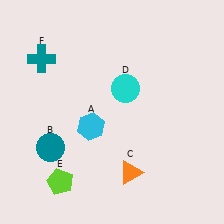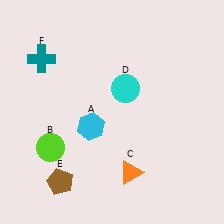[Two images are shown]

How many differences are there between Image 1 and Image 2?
There are 2 differences between the two images.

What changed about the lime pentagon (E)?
In Image 1, E is lime. In Image 2, it changed to brown.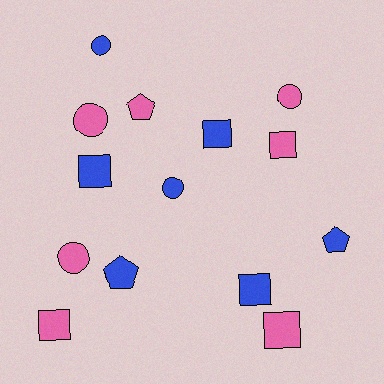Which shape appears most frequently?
Square, with 6 objects.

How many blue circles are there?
There are 2 blue circles.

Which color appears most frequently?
Blue, with 7 objects.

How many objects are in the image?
There are 14 objects.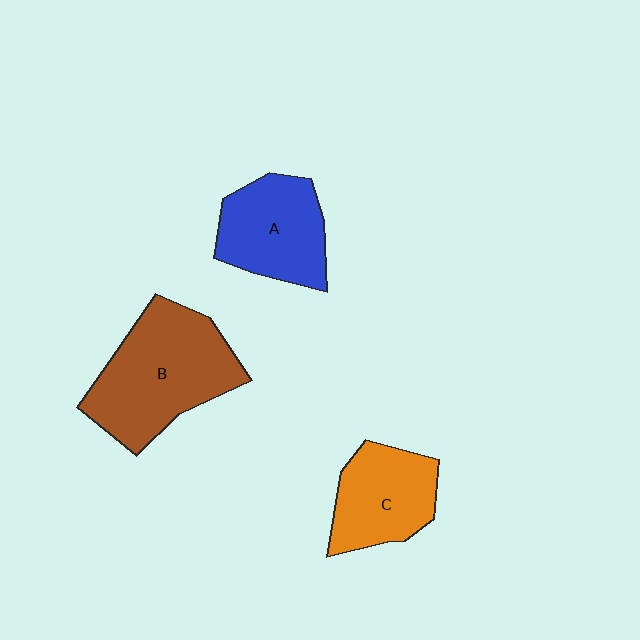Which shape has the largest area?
Shape B (brown).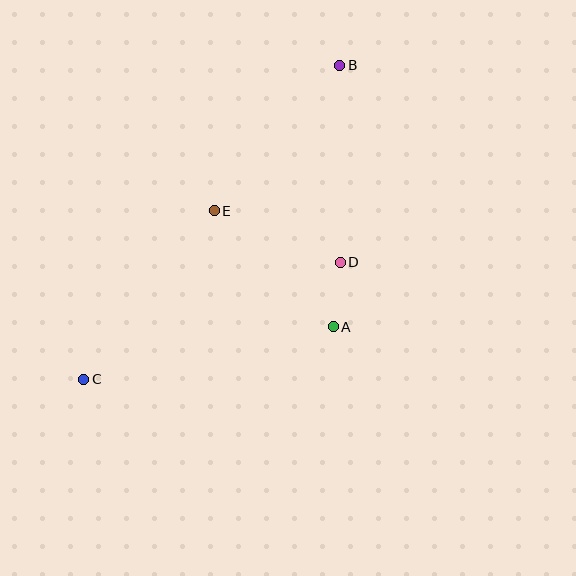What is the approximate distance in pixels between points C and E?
The distance between C and E is approximately 213 pixels.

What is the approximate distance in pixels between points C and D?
The distance between C and D is approximately 282 pixels.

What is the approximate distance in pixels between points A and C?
The distance between A and C is approximately 255 pixels.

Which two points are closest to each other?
Points A and D are closest to each other.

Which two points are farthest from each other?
Points B and C are farthest from each other.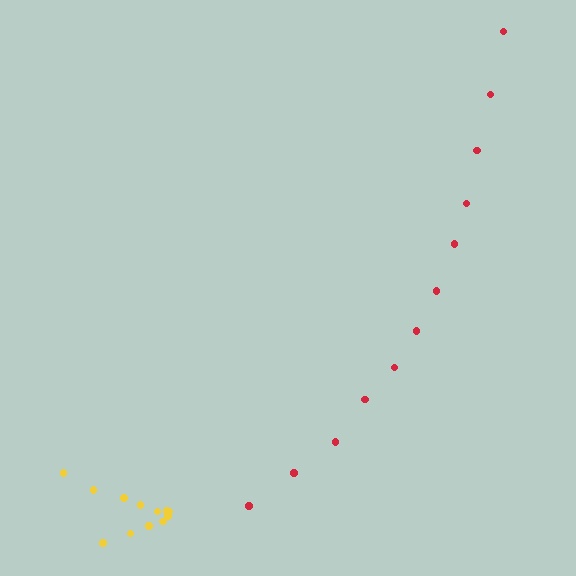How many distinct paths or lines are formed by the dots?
There are 2 distinct paths.